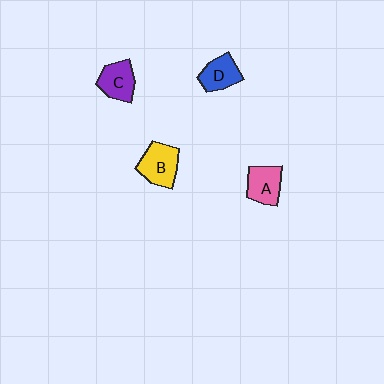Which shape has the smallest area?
Shape D (blue).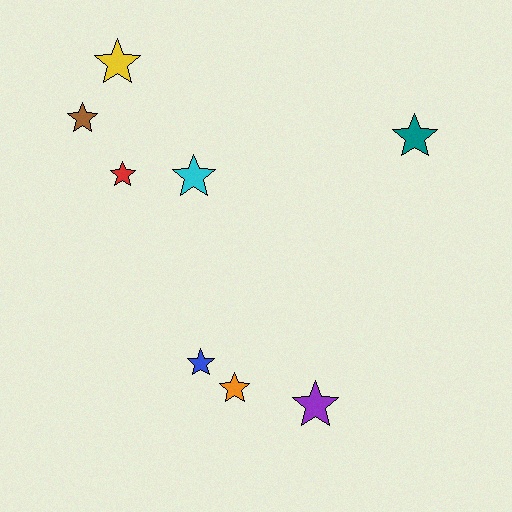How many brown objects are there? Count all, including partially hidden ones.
There is 1 brown object.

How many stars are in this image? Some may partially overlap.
There are 8 stars.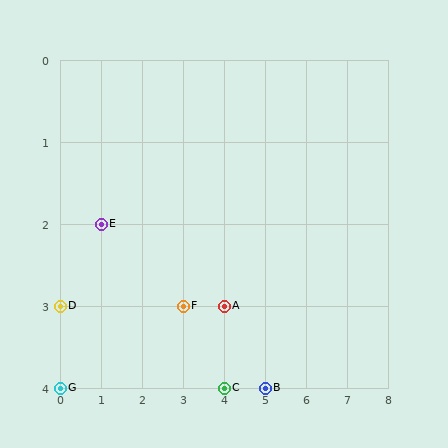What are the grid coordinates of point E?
Point E is at grid coordinates (1, 2).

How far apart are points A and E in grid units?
Points A and E are 3 columns and 1 row apart (about 3.2 grid units diagonally).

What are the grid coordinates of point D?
Point D is at grid coordinates (0, 3).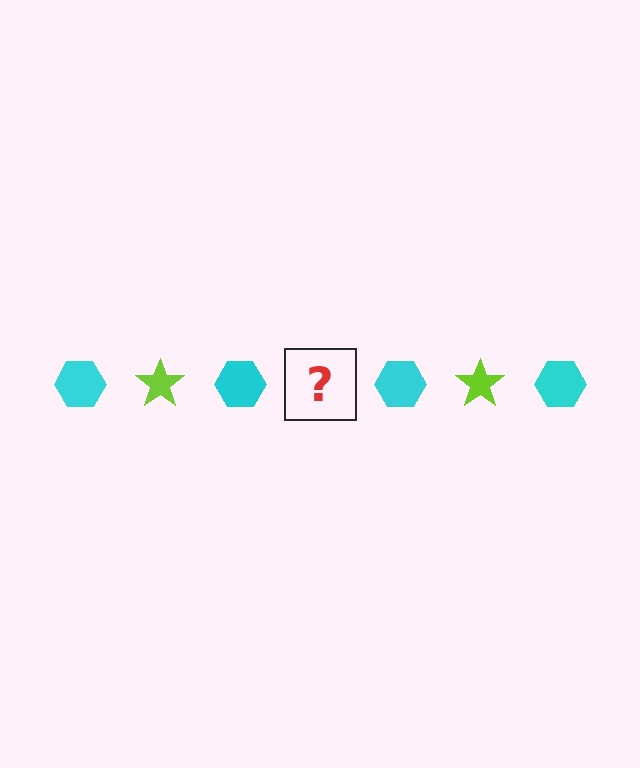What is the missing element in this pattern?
The missing element is a lime star.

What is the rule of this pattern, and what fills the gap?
The rule is that the pattern alternates between cyan hexagon and lime star. The gap should be filled with a lime star.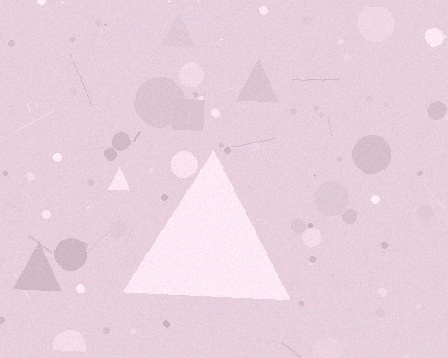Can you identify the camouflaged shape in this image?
The camouflaged shape is a triangle.